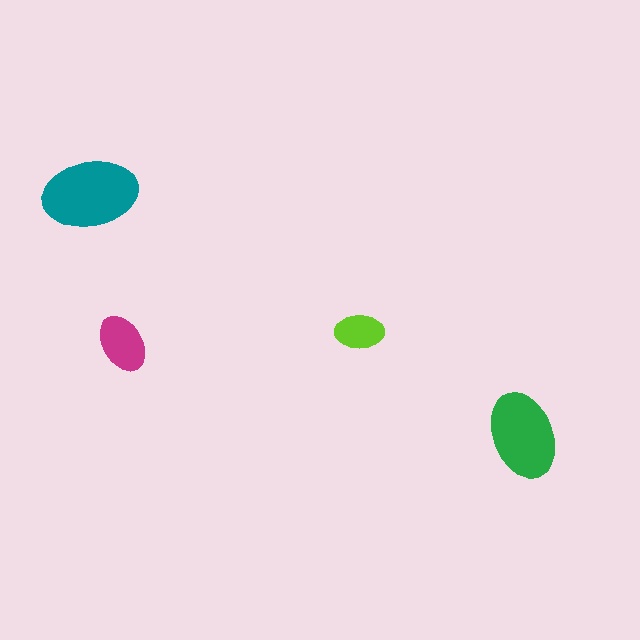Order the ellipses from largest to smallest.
the teal one, the green one, the magenta one, the lime one.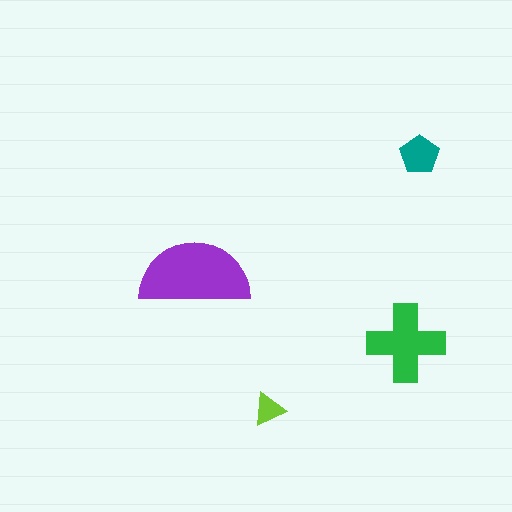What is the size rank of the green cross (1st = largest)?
2nd.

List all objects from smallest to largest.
The lime triangle, the teal pentagon, the green cross, the purple semicircle.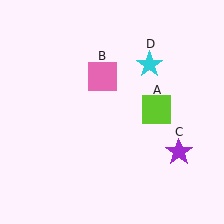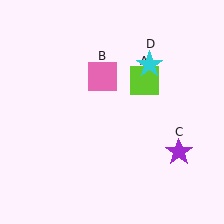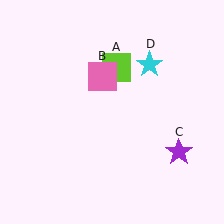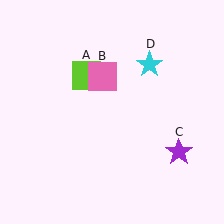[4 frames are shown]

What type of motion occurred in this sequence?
The lime square (object A) rotated counterclockwise around the center of the scene.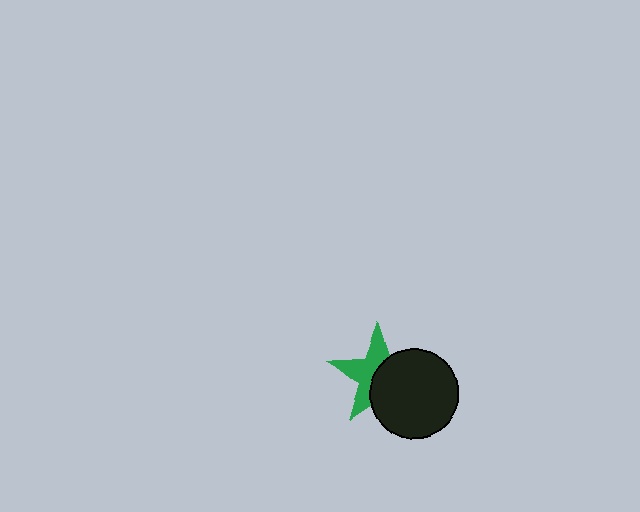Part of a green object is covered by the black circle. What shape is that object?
It is a star.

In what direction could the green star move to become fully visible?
The green star could move toward the upper-left. That would shift it out from behind the black circle entirely.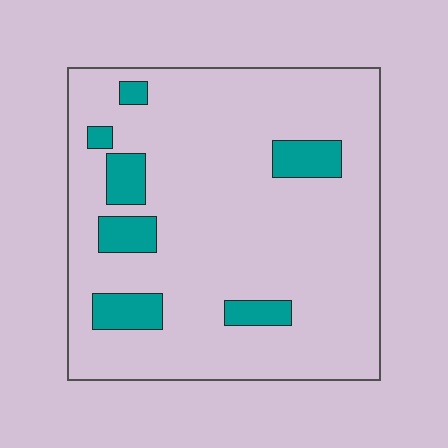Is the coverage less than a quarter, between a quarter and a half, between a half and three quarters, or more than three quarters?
Less than a quarter.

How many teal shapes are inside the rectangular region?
7.